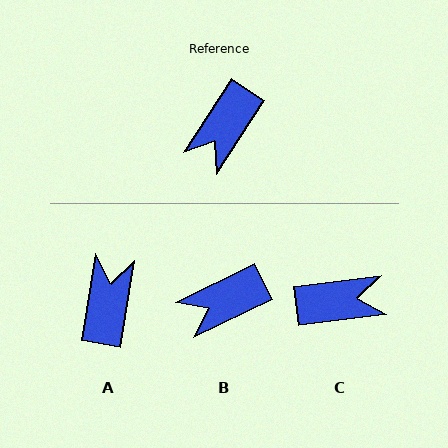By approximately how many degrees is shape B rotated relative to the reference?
Approximately 31 degrees clockwise.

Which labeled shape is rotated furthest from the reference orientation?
A, about 156 degrees away.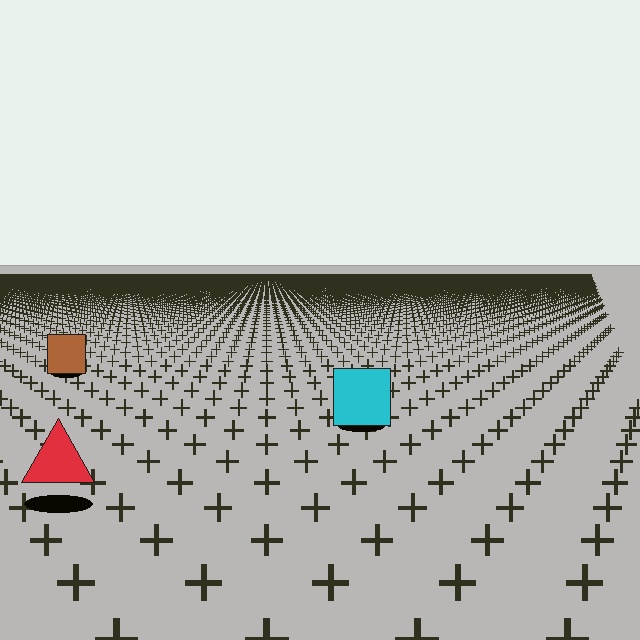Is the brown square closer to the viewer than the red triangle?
No. The red triangle is closer — you can tell from the texture gradient: the ground texture is coarser near it.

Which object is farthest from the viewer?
The brown square is farthest from the viewer. It appears smaller and the ground texture around it is denser.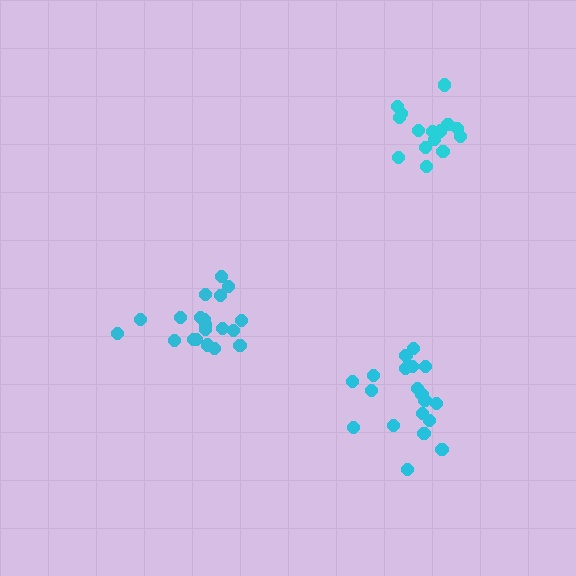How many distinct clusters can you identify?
There are 3 distinct clusters.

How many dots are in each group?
Group 1: 19 dots, Group 2: 15 dots, Group 3: 20 dots (54 total).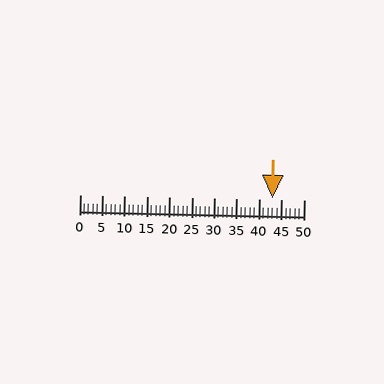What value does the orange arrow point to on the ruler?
The orange arrow points to approximately 43.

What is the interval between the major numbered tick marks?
The major tick marks are spaced 5 units apart.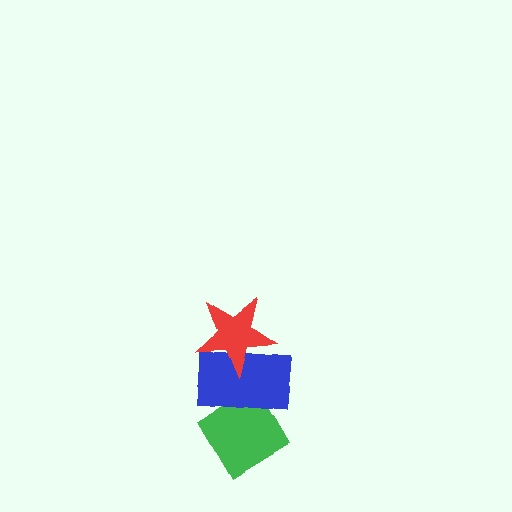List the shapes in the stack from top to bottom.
From top to bottom: the red star, the blue rectangle, the green diamond.